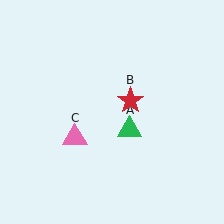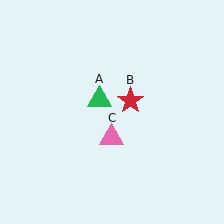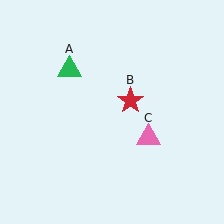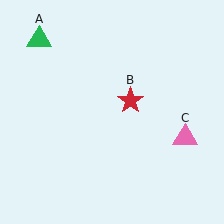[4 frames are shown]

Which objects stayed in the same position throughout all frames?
Red star (object B) remained stationary.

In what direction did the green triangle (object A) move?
The green triangle (object A) moved up and to the left.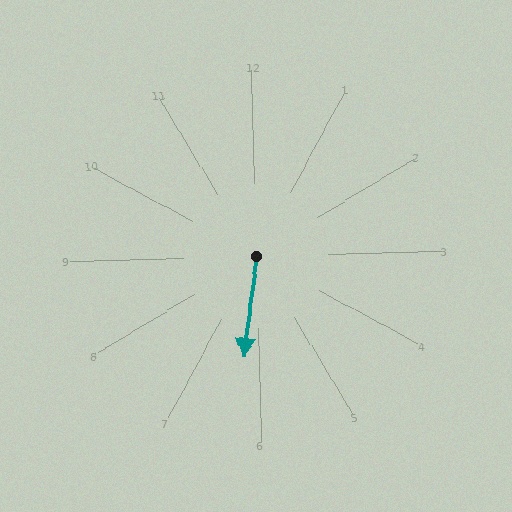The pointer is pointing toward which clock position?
Roughly 6 o'clock.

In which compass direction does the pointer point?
South.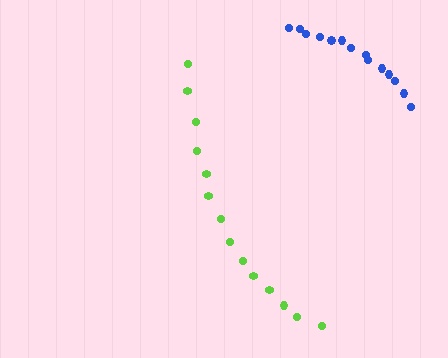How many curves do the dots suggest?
There are 2 distinct paths.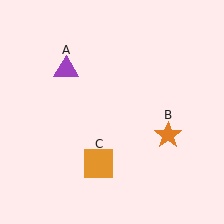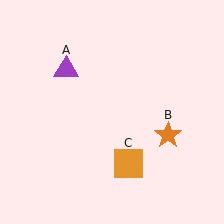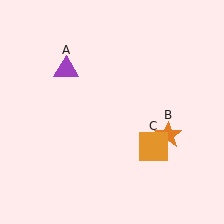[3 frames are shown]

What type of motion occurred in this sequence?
The orange square (object C) rotated counterclockwise around the center of the scene.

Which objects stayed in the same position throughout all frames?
Purple triangle (object A) and orange star (object B) remained stationary.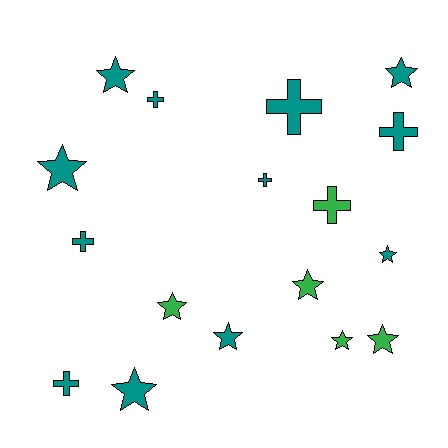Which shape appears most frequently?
Star, with 10 objects.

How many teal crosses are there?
There are 6 teal crosses.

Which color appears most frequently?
Teal, with 12 objects.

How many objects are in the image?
There are 17 objects.